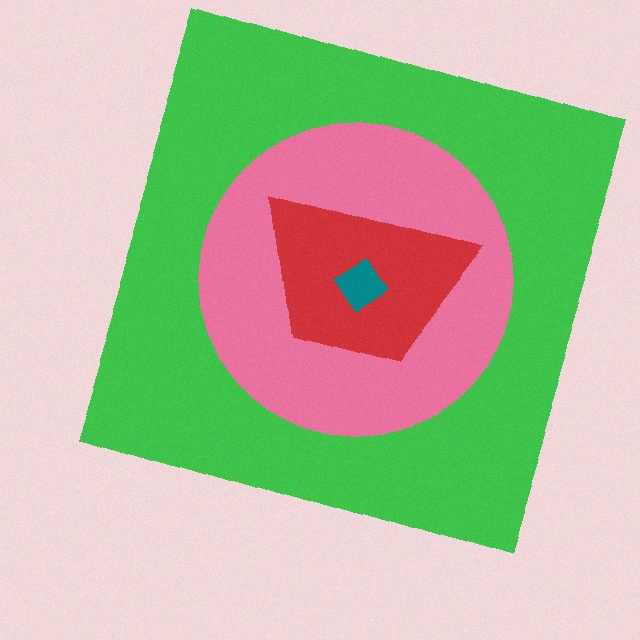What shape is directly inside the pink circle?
The red trapezoid.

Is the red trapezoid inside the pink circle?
Yes.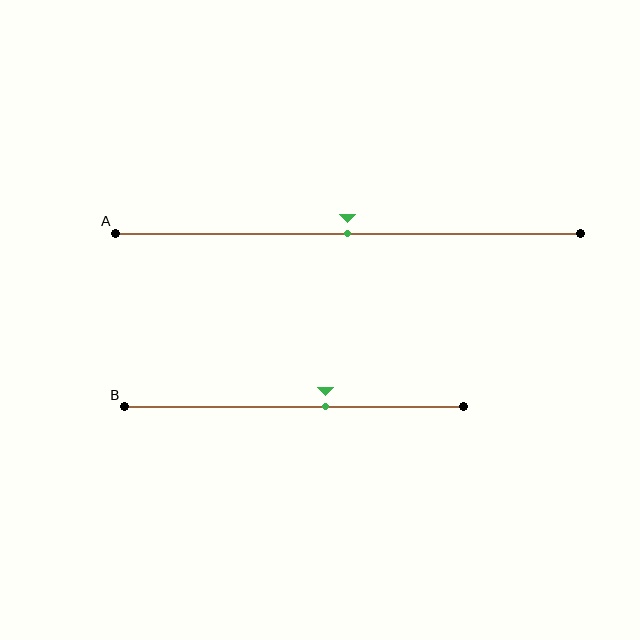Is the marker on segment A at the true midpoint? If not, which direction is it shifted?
Yes, the marker on segment A is at the true midpoint.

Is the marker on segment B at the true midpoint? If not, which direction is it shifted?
No, the marker on segment B is shifted to the right by about 9% of the segment length.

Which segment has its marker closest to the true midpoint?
Segment A has its marker closest to the true midpoint.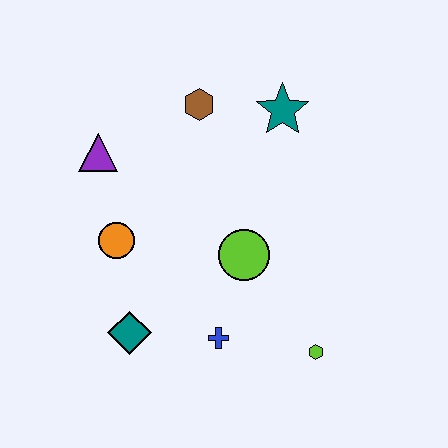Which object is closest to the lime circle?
The blue cross is closest to the lime circle.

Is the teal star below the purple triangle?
No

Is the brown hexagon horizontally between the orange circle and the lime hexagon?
Yes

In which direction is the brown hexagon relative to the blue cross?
The brown hexagon is above the blue cross.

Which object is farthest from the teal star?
The teal diamond is farthest from the teal star.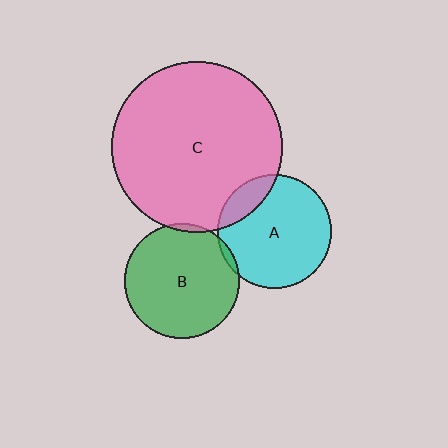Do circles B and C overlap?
Yes.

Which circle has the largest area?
Circle C (pink).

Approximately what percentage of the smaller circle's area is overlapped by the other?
Approximately 5%.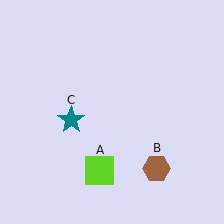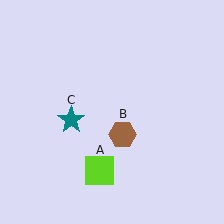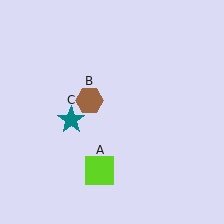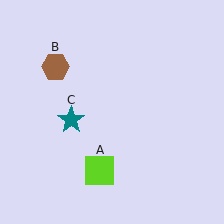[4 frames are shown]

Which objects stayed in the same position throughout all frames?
Lime square (object A) and teal star (object C) remained stationary.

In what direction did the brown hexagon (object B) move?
The brown hexagon (object B) moved up and to the left.